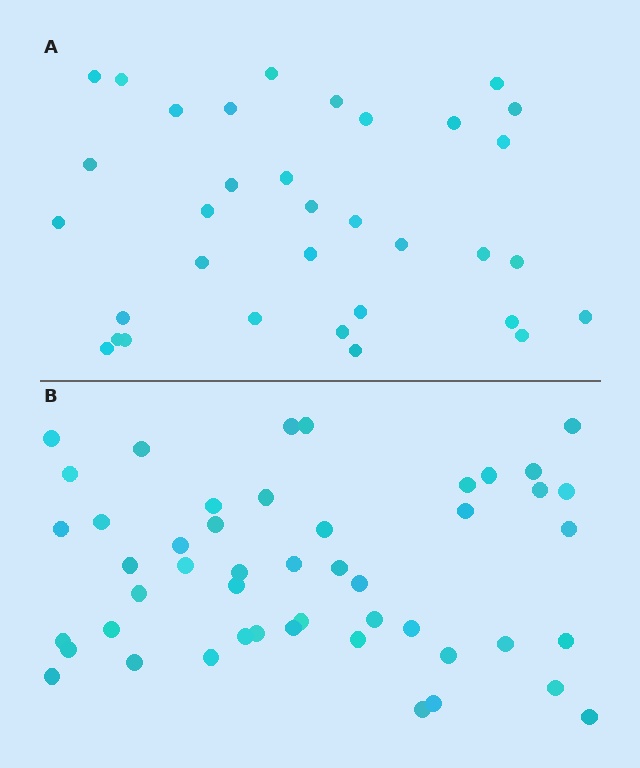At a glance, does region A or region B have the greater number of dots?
Region B (the bottom region) has more dots.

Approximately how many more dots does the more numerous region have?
Region B has approximately 15 more dots than region A.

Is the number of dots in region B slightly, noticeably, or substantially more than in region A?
Region B has noticeably more, but not dramatically so. The ratio is roughly 1.4 to 1.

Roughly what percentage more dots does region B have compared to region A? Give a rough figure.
About 40% more.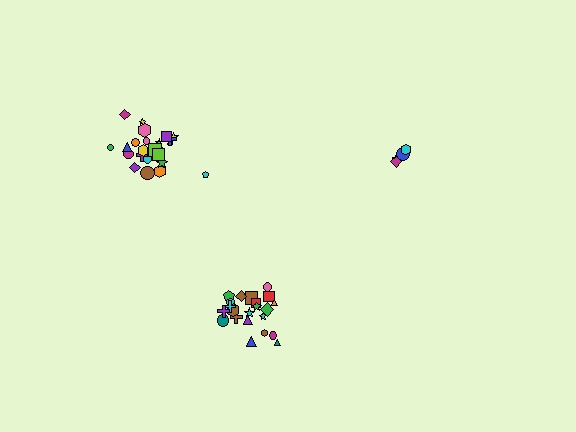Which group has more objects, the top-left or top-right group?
The top-left group.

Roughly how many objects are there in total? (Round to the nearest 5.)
Roughly 50 objects in total.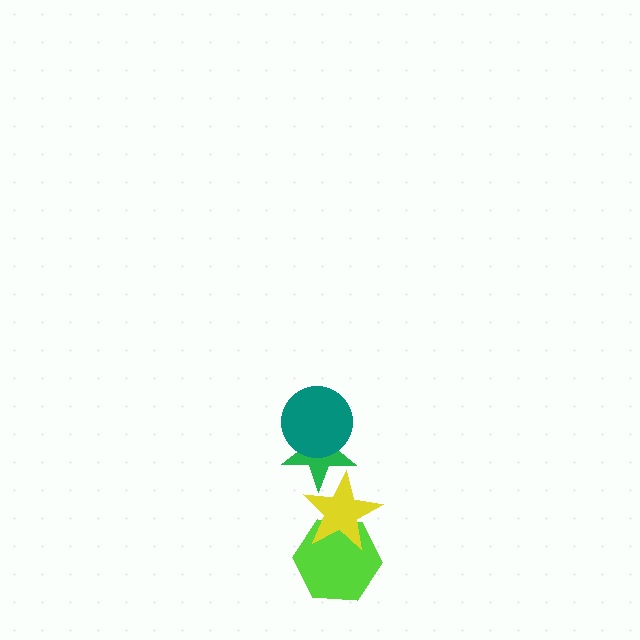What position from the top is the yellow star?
The yellow star is 3rd from the top.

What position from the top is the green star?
The green star is 2nd from the top.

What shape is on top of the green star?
The teal circle is on top of the green star.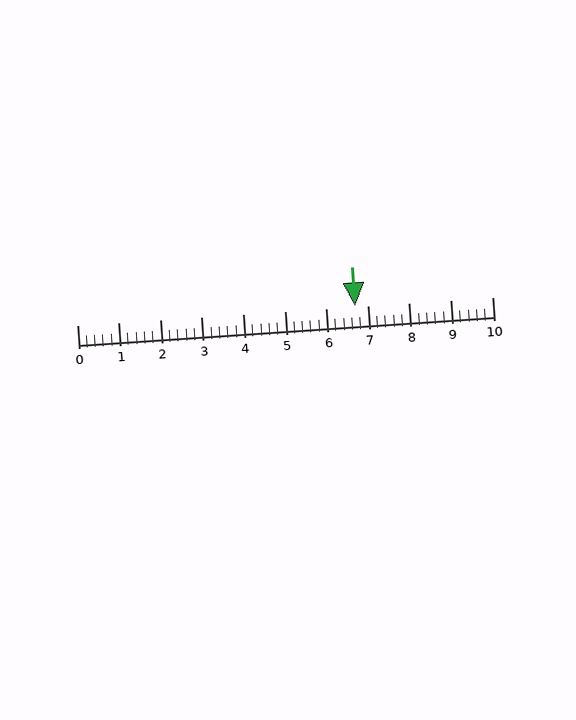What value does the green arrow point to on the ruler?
The green arrow points to approximately 6.7.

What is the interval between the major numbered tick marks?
The major tick marks are spaced 1 units apart.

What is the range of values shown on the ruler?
The ruler shows values from 0 to 10.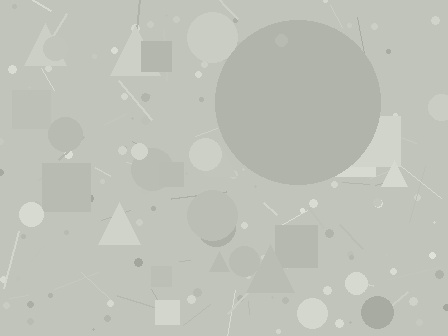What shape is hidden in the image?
A circle is hidden in the image.